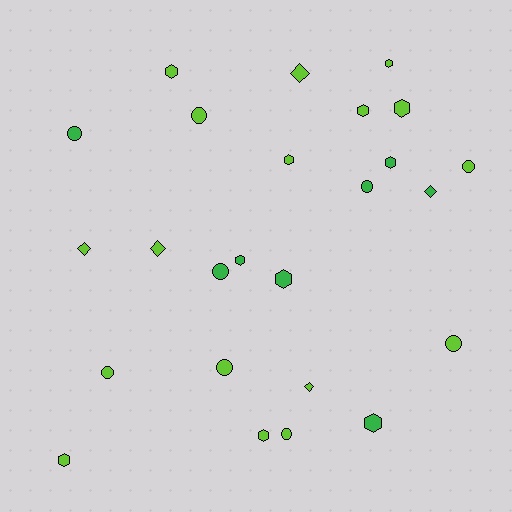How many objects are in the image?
There are 25 objects.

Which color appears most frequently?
Lime, with 17 objects.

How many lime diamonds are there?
There are 4 lime diamonds.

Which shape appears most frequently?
Hexagon, with 11 objects.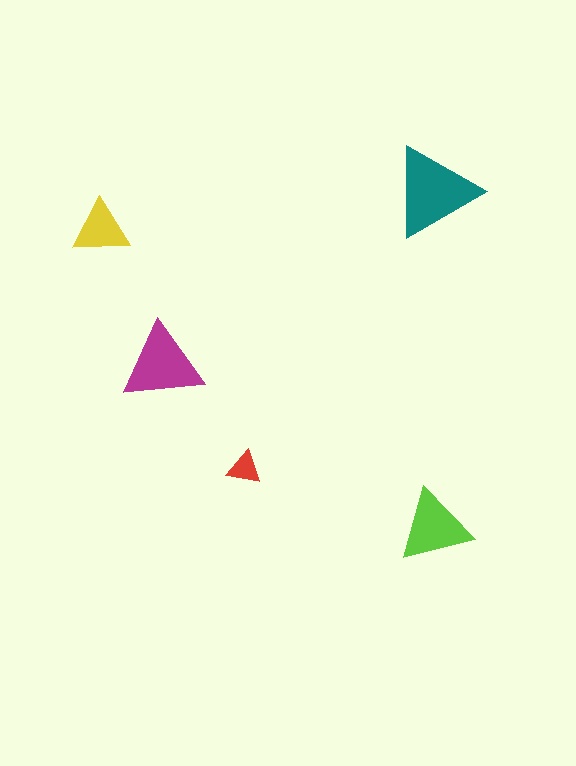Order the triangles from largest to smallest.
the teal one, the magenta one, the lime one, the yellow one, the red one.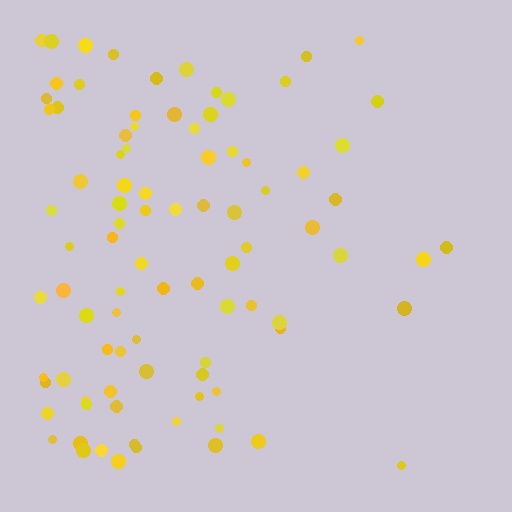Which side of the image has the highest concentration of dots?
The left.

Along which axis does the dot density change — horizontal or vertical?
Horizontal.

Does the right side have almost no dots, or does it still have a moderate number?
Still a moderate number, just noticeably fewer than the left.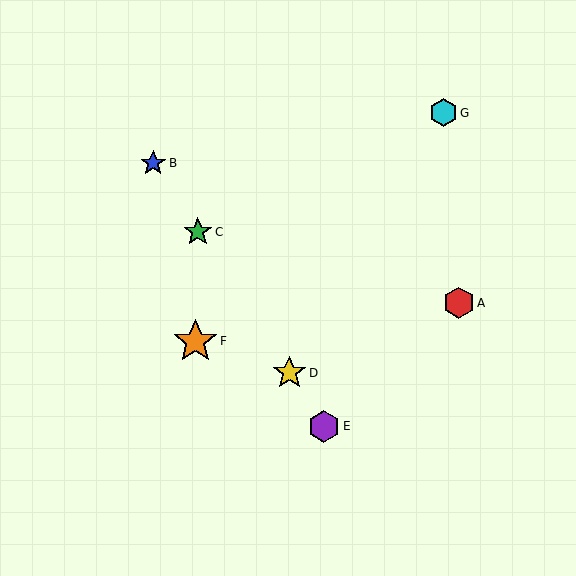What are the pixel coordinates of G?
Object G is at (443, 113).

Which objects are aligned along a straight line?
Objects B, C, D, E are aligned along a straight line.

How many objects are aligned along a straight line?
4 objects (B, C, D, E) are aligned along a straight line.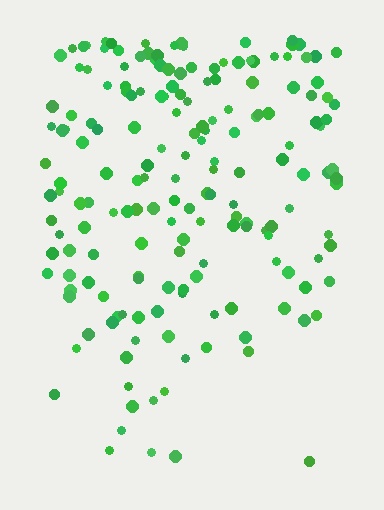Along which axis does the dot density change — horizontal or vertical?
Vertical.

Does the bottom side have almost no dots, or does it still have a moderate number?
Still a moderate number, just noticeably fewer than the top.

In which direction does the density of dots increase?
From bottom to top, with the top side densest.